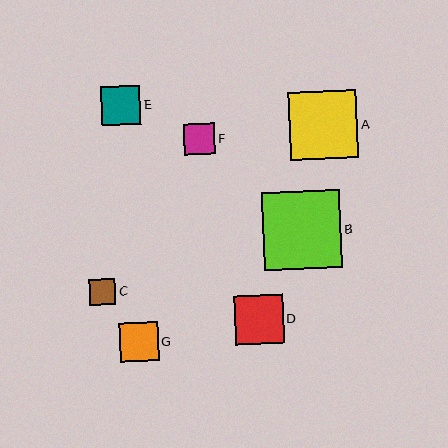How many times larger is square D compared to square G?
Square D is approximately 1.3 times the size of square G.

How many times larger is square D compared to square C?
Square D is approximately 1.9 times the size of square C.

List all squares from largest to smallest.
From largest to smallest: B, A, D, E, G, F, C.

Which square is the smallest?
Square C is the smallest with a size of approximately 26 pixels.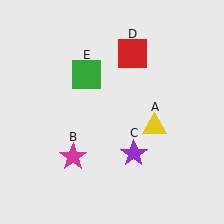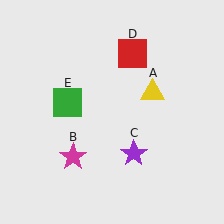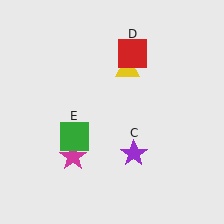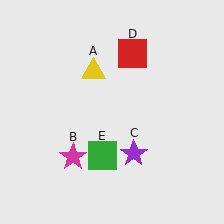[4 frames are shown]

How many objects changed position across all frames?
2 objects changed position: yellow triangle (object A), green square (object E).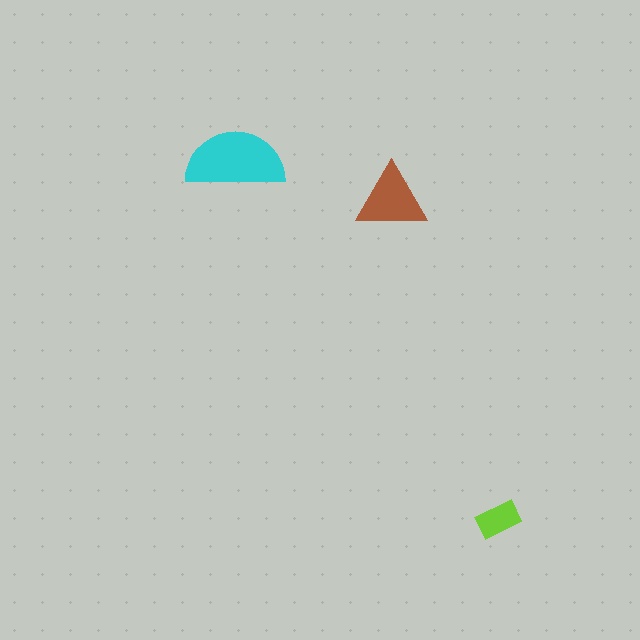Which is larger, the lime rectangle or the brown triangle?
The brown triangle.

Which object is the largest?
The cyan semicircle.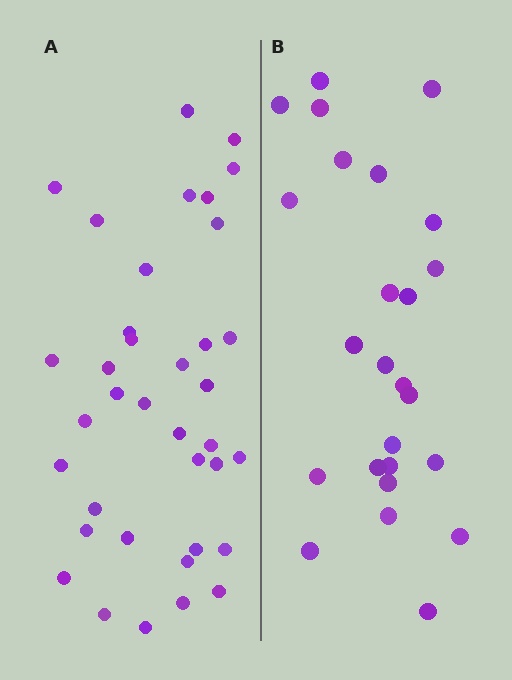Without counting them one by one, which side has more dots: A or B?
Region A (the left region) has more dots.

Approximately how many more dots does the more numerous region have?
Region A has roughly 12 or so more dots than region B.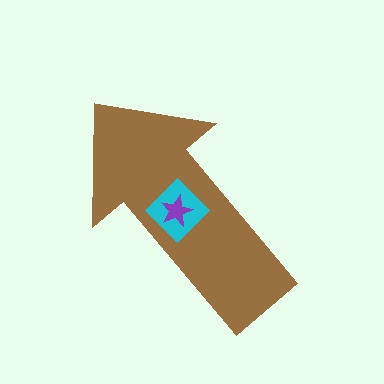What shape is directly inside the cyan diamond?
The purple star.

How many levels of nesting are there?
3.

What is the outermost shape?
The brown arrow.